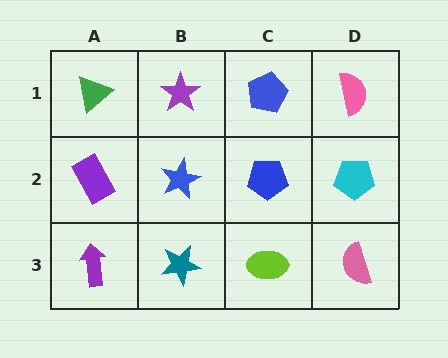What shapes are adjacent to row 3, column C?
A blue pentagon (row 2, column C), a teal star (row 3, column B), a pink semicircle (row 3, column D).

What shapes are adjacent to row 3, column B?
A blue star (row 2, column B), a purple arrow (row 3, column A), a lime ellipse (row 3, column C).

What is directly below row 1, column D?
A cyan pentagon.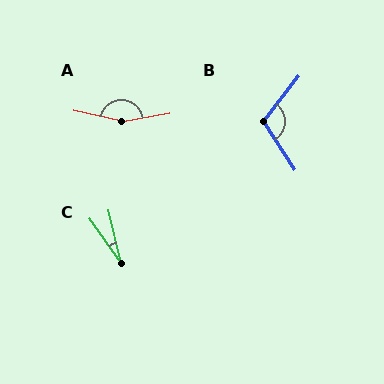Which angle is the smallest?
C, at approximately 22 degrees.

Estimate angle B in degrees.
Approximately 110 degrees.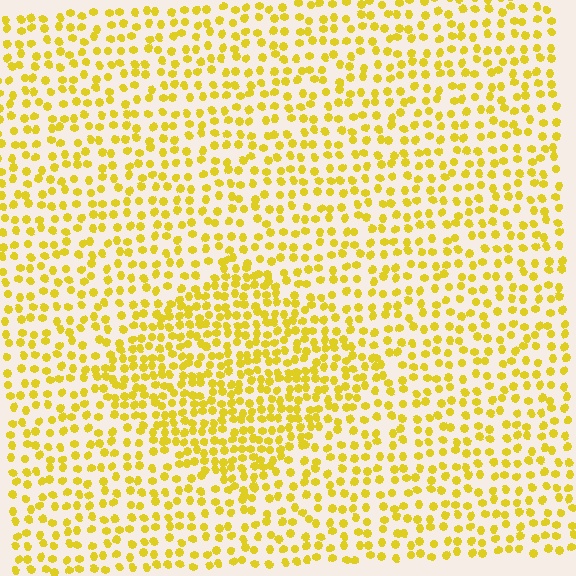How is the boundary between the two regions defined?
The boundary is defined by a change in element density (approximately 1.7x ratio). All elements are the same color, size, and shape.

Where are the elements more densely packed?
The elements are more densely packed inside the diamond boundary.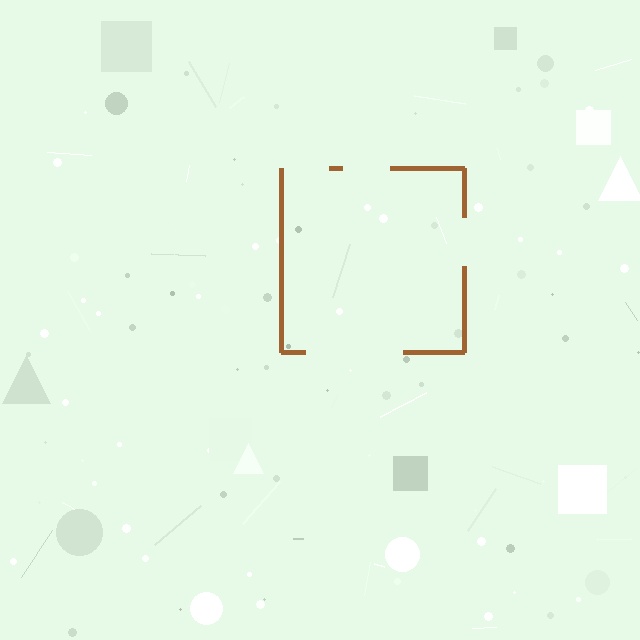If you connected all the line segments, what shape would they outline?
They would outline a square.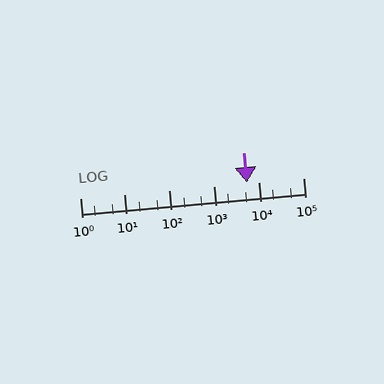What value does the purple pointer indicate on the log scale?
The pointer indicates approximately 5400.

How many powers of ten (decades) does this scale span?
The scale spans 5 decades, from 1 to 100000.